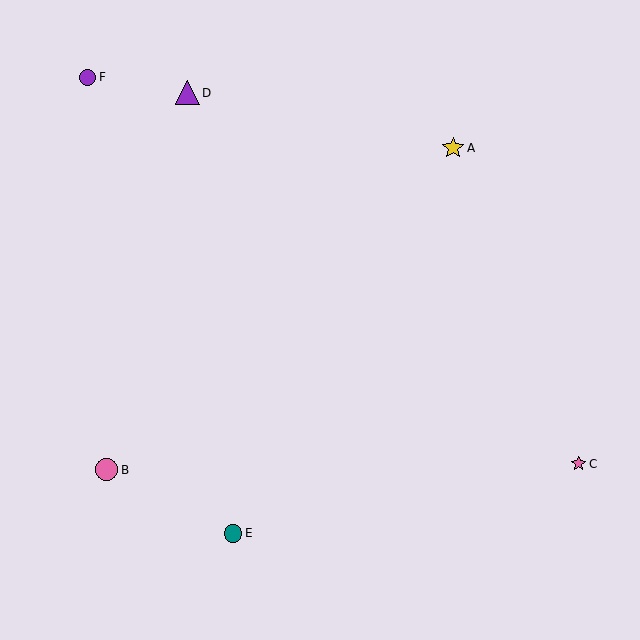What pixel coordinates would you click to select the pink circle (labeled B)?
Click at (107, 470) to select the pink circle B.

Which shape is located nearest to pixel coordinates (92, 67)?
The purple circle (labeled F) at (87, 77) is nearest to that location.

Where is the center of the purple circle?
The center of the purple circle is at (87, 77).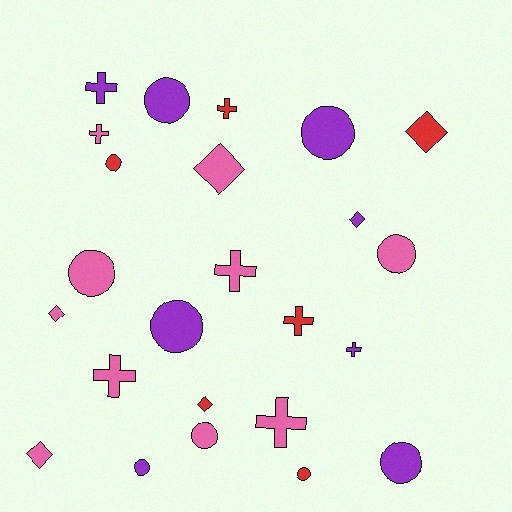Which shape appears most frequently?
Circle, with 10 objects.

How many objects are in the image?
There are 24 objects.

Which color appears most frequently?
Pink, with 10 objects.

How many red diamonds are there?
There are 2 red diamonds.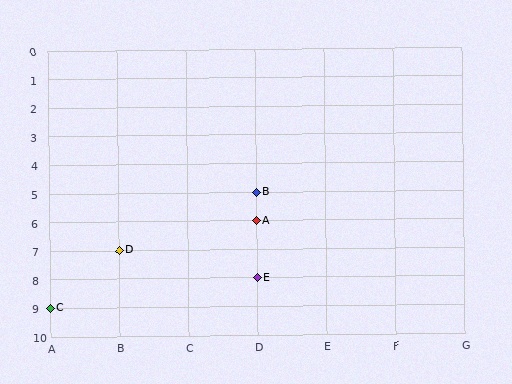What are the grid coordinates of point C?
Point C is at grid coordinates (A, 9).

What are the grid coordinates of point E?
Point E is at grid coordinates (D, 8).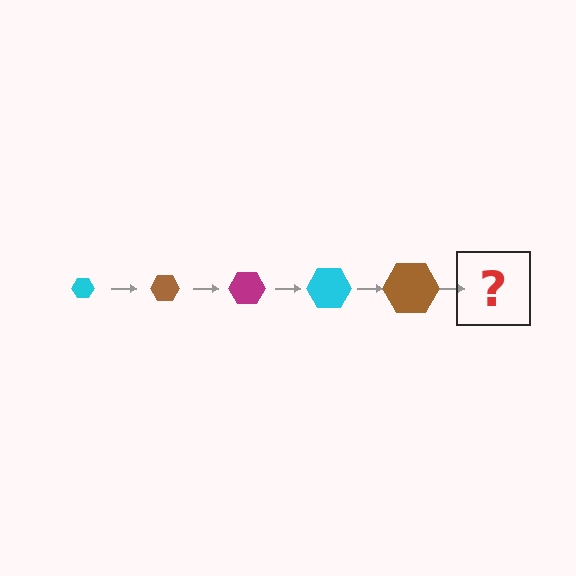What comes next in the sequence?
The next element should be a magenta hexagon, larger than the previous one.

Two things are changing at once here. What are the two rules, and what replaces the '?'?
The two rules are that the hexagon grows larger each step and the color cycles through cyan, brown, and magenta. The '?' should be a magenta hexagon, larger than the previous one.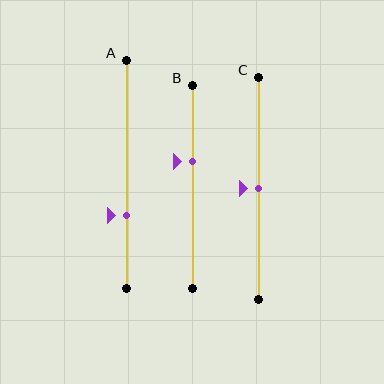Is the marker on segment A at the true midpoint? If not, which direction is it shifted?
No, the marker on segment A is shifted downward by about 18% of the segment length.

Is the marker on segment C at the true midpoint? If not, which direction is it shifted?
Yes, the marker on segment C is at the true midpoint.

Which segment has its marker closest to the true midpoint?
Segment C has its marker closest to the true midpoint.